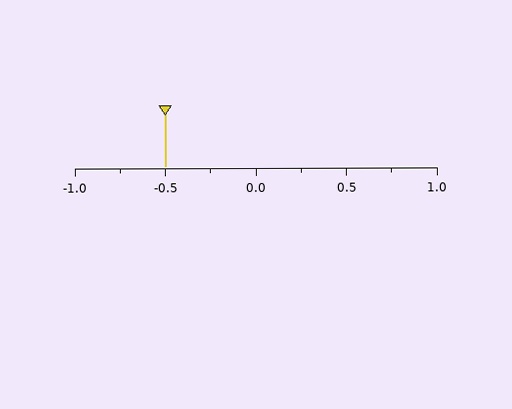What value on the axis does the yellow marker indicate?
The marker indicates approximately -0.5.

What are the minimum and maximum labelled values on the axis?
The axis runs from -1.0 to 1.0.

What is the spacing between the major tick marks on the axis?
The major ticks are spaced 0.5 apart.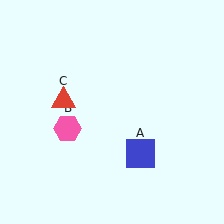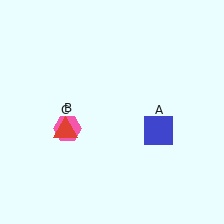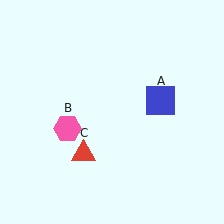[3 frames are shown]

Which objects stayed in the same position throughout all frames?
Pink hexagon (object B) remained stationary.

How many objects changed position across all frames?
2 objects changed position: blue square (object A), red triangle (object C).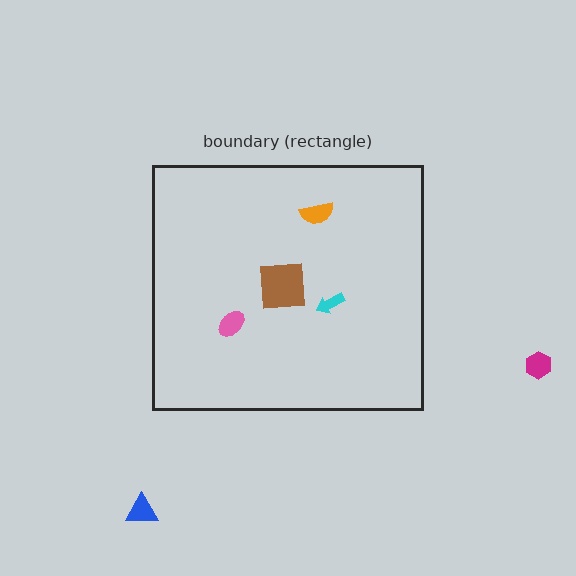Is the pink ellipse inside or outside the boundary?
Inside.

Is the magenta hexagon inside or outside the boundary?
Outside.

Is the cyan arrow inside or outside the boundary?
Inside.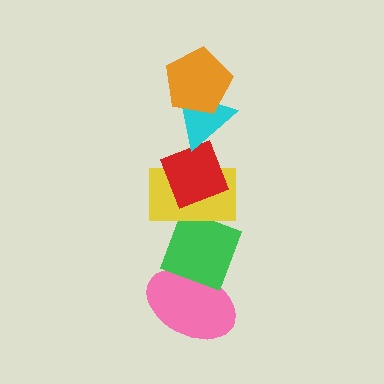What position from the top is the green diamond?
The green diamond is 5th from the top.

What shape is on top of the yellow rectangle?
The red diamond is on top of the yellow rectangle.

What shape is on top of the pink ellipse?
The green diamond is on top of the pink ellipse.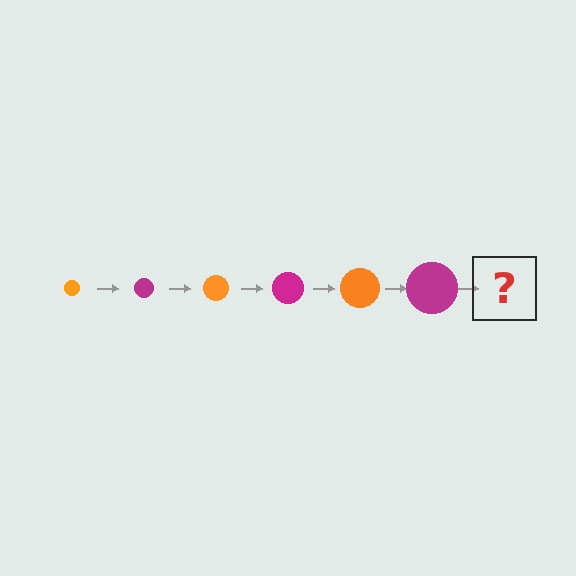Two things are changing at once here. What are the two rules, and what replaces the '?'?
The two rules are that the circle grows larger each step and the color cycles through orange and magenta. The '?' should be an orange circle, larger than the previous one.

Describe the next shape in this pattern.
It should be an orange circle, larger than the previous one.